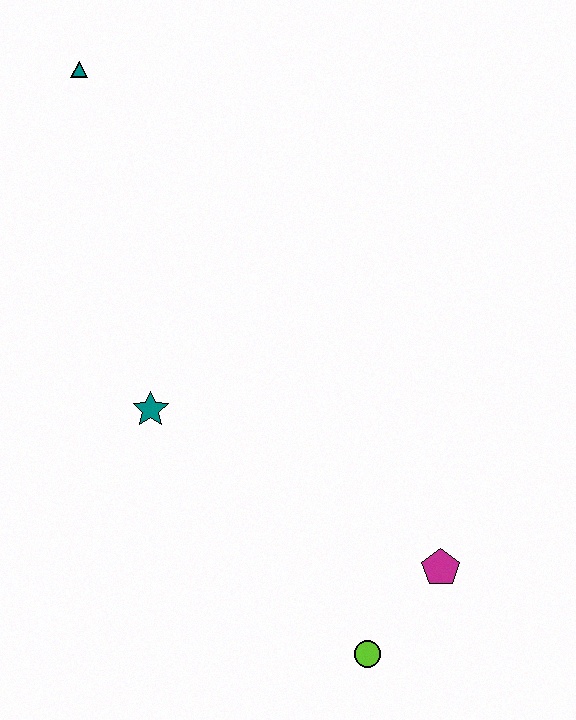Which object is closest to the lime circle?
The magenta pentagon is closest to the lime circle.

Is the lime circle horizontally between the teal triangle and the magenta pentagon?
Yes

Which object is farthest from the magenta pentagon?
The teal triangle is farthest from the magenta pentagon.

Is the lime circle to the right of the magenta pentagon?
No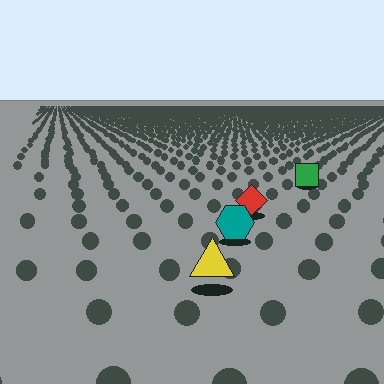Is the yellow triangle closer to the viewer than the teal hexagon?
Yes. The yellow triangle is closer — you can tell from the texture gradient: the ground texture is coarser near it.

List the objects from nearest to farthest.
From nearest to farthest: the yellow triangle, the teal hexagon, the red diamond, the green square.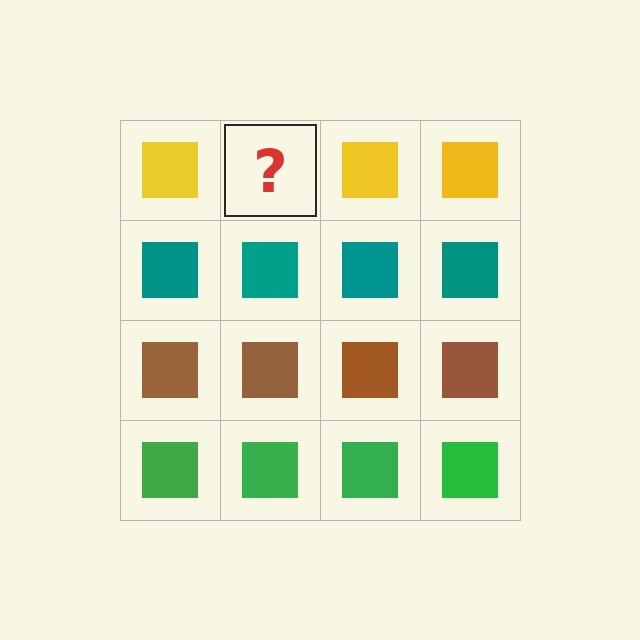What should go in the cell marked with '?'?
The missing cell should contain a yellow square.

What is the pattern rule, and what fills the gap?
The rule is that each row has a consistent color. The gap should be filled with a yellow square.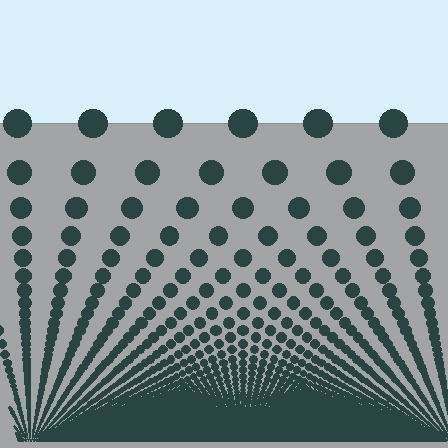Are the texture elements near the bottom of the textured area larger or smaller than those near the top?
Smaller. The gradient is inverted — elements near the bottom are smaller and denser.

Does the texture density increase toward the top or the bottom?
Density increases toward the bottom.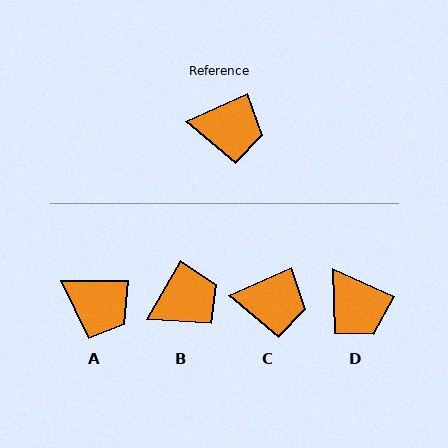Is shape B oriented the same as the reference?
No, it is off by about 36 degrees.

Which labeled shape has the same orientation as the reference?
C.